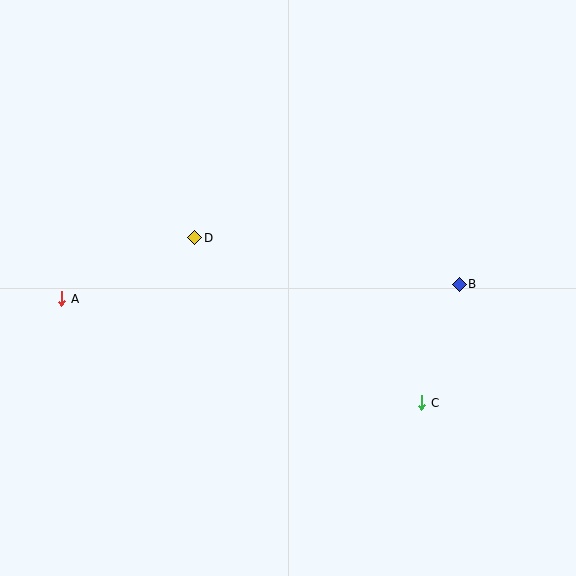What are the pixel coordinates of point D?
Point D is at (195, 238).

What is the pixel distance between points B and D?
The distance between B and D is 268 pixels.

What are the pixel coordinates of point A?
Point A is at (62, 299).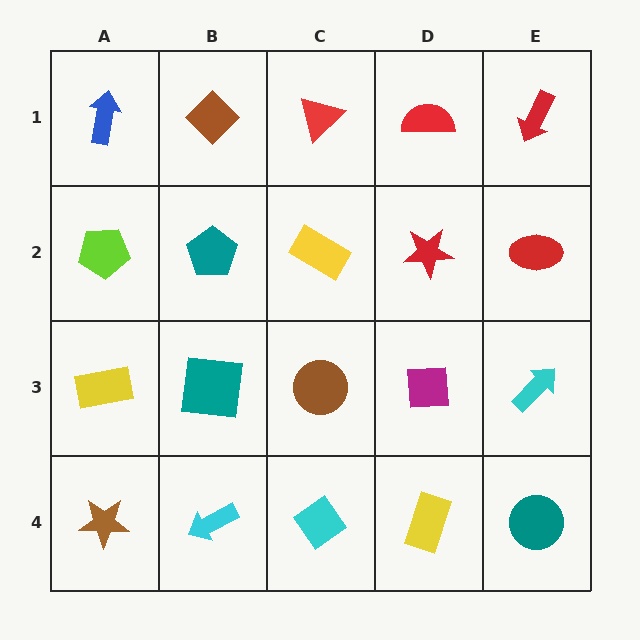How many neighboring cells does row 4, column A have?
2.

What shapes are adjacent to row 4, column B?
A teal square (row 3, column B), a brown star (row 4, column A), a cyan diamond (row 4, column C).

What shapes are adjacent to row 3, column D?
A red star (row 2, column D), a yellow rectangle (row 4, column D), a brown circle (row 3, column C), a cyan arrow (row 3, column E).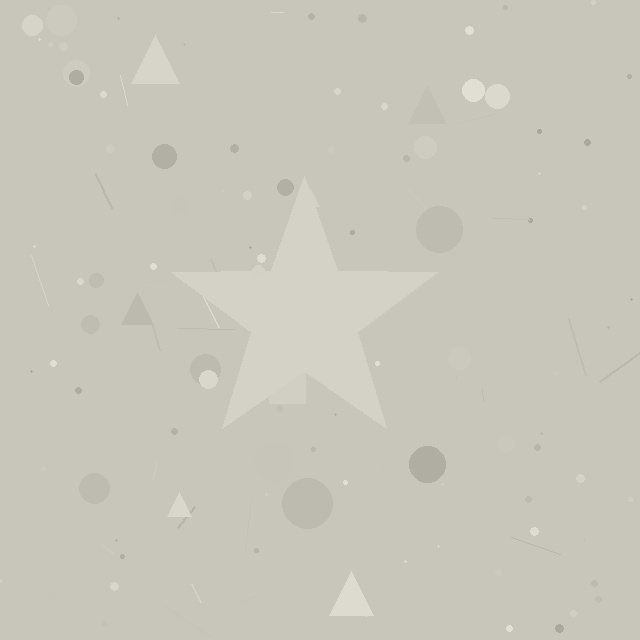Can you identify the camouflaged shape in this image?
The camouflaged shape is a star.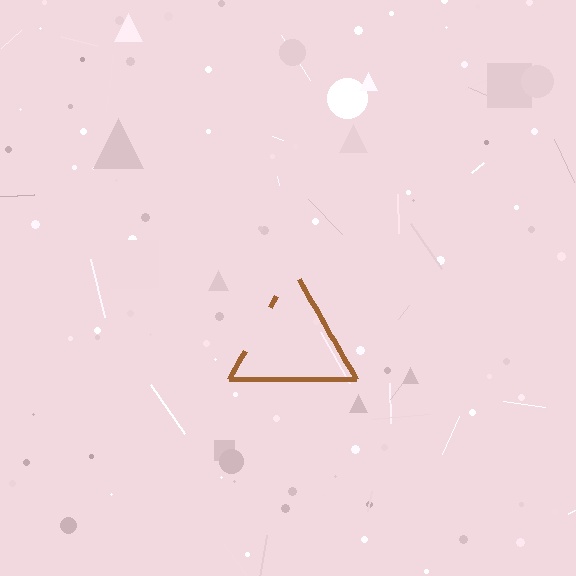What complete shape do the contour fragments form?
The contour fragments form a triangle.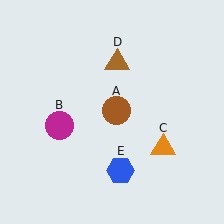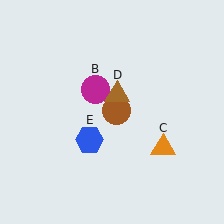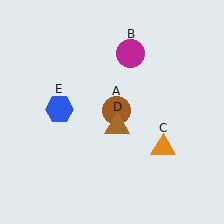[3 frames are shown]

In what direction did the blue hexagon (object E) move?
The blue hexagon (object E) moved up and to the left.